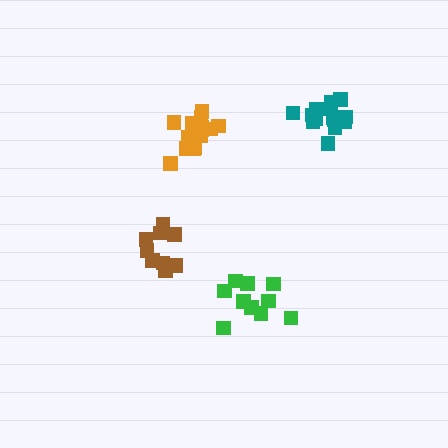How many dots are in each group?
Group 1: 9 dots, Group 2: 14 dots, Group 3: 10 dots, Group 4: 15 dots (48 total).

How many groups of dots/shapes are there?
There are 4 groups.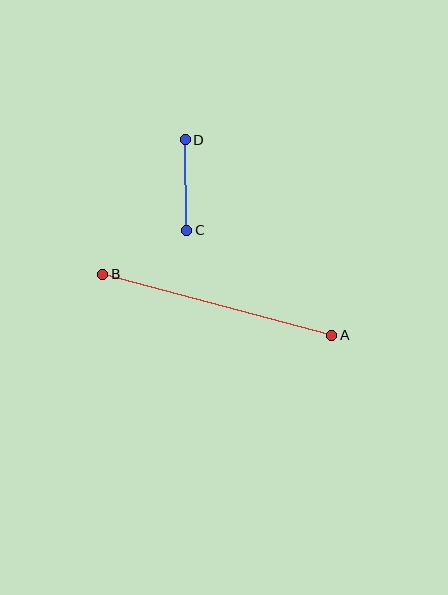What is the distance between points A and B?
The distance is approximately 237 pixels.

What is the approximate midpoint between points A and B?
The midpoint is at approximately (217, 305) pixels.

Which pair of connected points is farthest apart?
Points A and B are farthest apart.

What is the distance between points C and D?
The distance is approximately 90 pixels.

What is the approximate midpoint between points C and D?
The midpoint is at approximately (186, 185) pixels.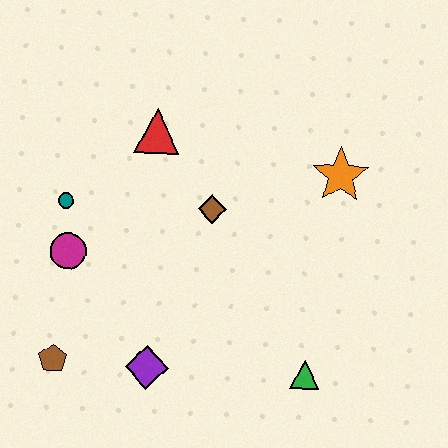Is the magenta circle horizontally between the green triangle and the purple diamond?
No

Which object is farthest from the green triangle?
The teal circle is farthest from the green triangle.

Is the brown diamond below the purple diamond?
No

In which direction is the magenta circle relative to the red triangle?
The magenta circle is below the red triangle.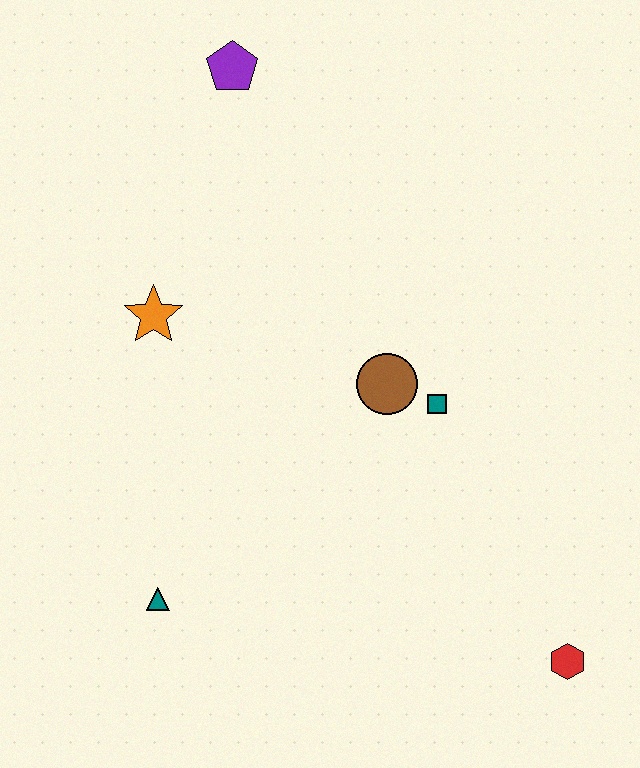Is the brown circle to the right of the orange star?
Yes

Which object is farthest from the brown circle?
The purple pentagon is farthest from the brown circle.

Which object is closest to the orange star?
The brown circle is closest to the orange star.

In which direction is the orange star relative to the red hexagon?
The orange star is to the left of the red hexagon.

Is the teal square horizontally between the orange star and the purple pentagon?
No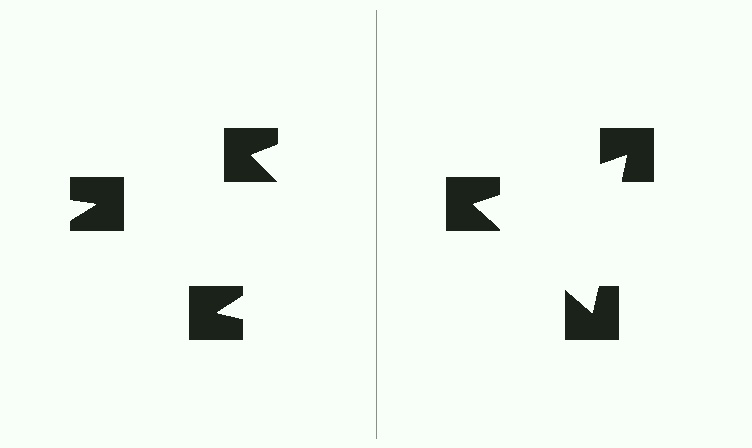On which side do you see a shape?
An illusory triangle appears on the right side. On the left side the wedge cuts are rotated, so no coherent shape forms.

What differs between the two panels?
The notched squares are positioned identically on both sides; only the wedge orientations differ. On the right they align to a triangle; on the left they are misaligned.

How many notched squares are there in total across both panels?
6 — 3 on each side.